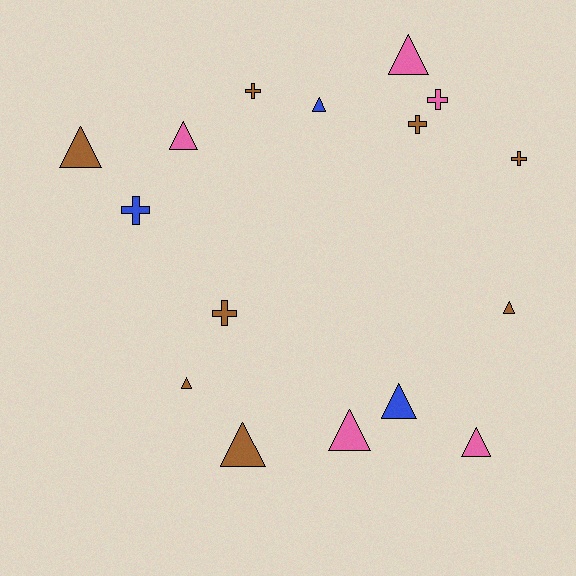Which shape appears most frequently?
Triangle, with 10 objects.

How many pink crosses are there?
There is 1 pink cross.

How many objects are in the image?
There are 16 objects.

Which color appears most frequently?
Brown, with 8 objects.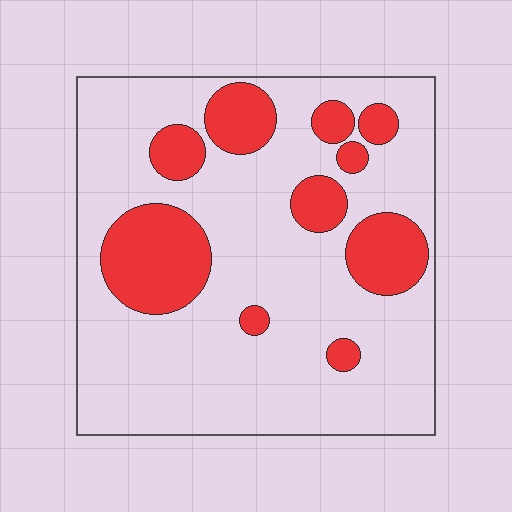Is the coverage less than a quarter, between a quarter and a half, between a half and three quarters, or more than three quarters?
Less than a quarter.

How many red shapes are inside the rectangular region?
10.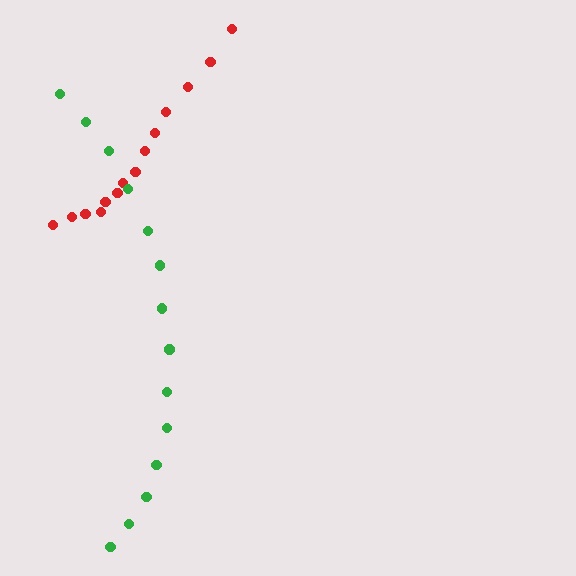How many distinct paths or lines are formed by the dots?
There are 2 distinct paths.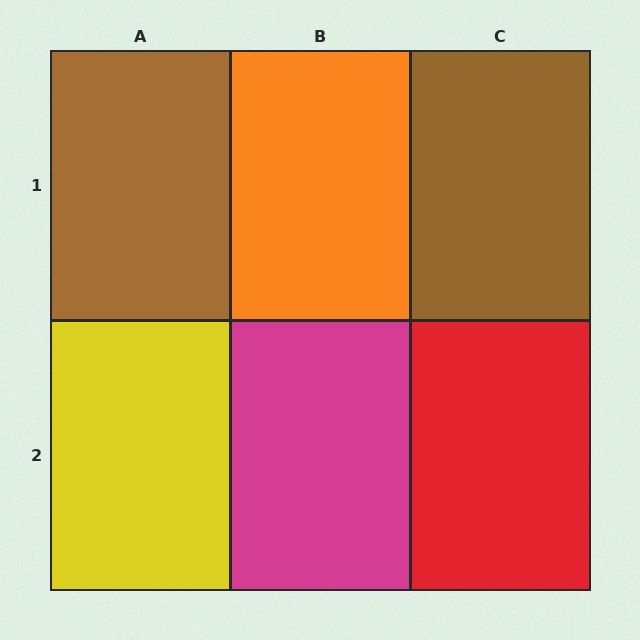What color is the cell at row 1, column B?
Orange.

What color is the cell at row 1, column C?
Brown.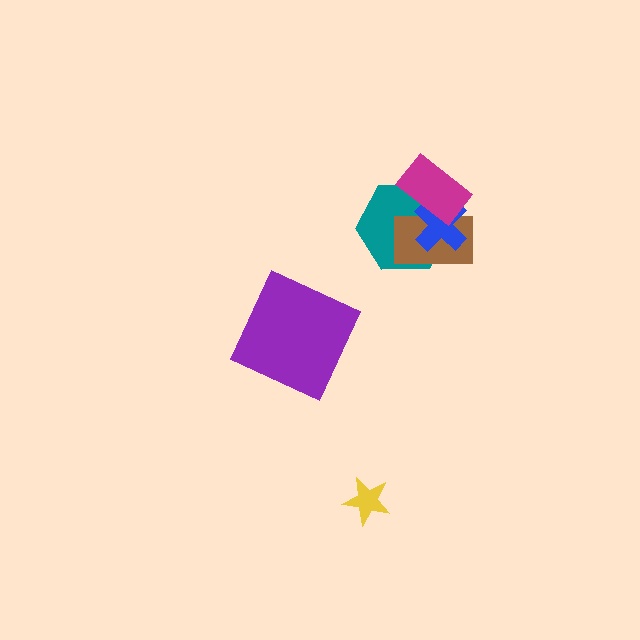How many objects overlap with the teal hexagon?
3 objects overlap with the teal hexagon.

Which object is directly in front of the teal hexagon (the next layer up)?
The brown rectangle is directly in front of the teal hexagon.